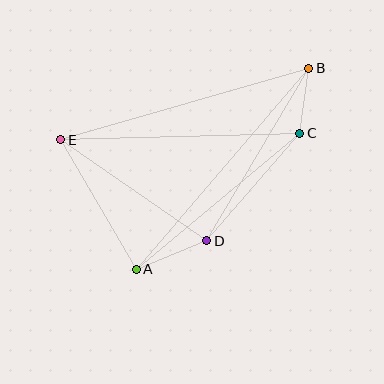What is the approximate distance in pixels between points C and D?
The distance between C and D is approximately 142 pixels.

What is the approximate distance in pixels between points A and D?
The distance between A and D is approximately 76 pixels.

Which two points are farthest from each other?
Points A and B are farthest from each other.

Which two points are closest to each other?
Points B and C are closest to each other.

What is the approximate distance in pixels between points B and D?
The distance between B and D is approximately 201 pixels.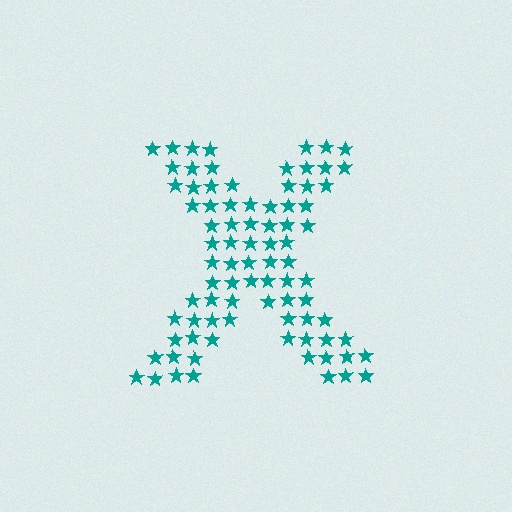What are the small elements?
The small elements are stars.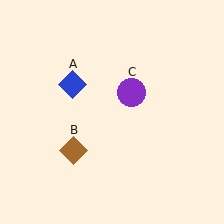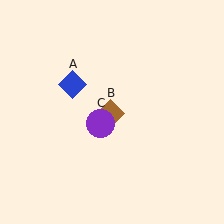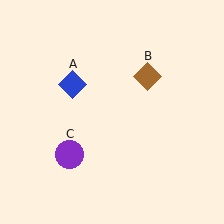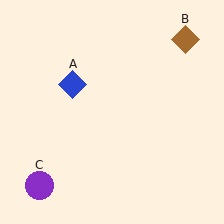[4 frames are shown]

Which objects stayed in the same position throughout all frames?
Blue diamond (object A) remained stationary.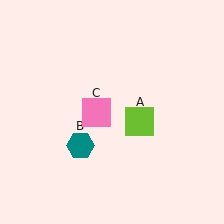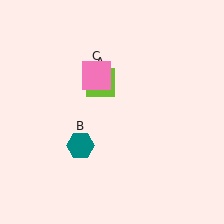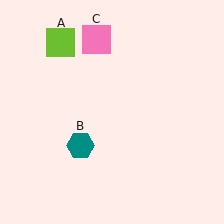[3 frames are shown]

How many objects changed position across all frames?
2 objects changed position: lime square (object A), pink square (object C).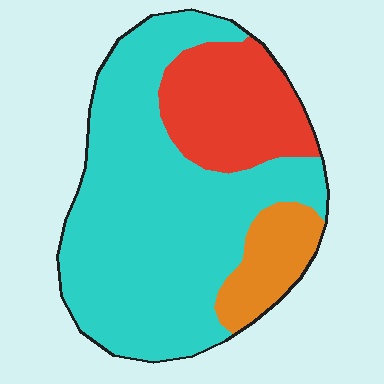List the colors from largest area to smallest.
From largest to smallest: cyan, red, orange.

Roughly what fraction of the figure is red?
Red takes up about one fifth (1/5) of the figure.